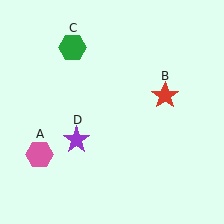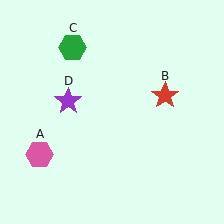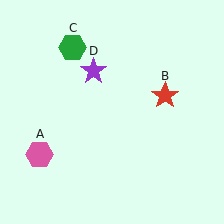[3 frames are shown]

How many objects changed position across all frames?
1 object changed position: purple star (object D).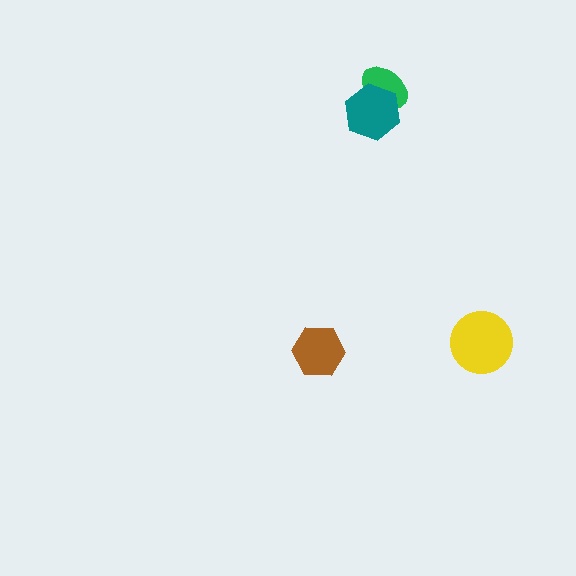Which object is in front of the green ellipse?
The teal hexagon is in front of the green ellipse.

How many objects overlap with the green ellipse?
1 object overlaps with the green ellipse.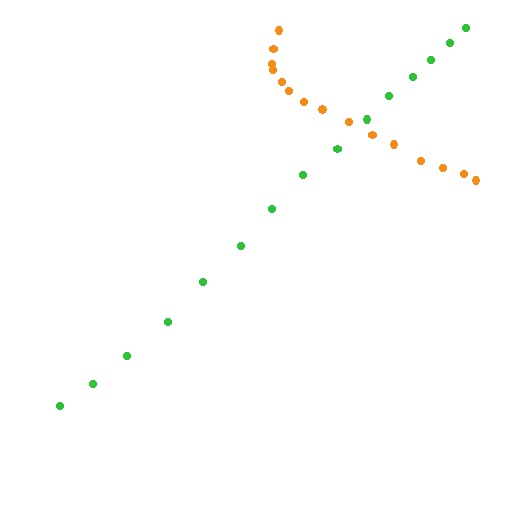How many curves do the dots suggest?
There are 2 distinct paths.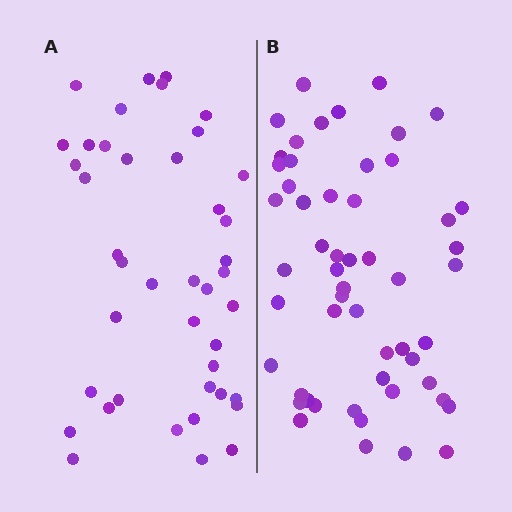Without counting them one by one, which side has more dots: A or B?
Region B (the right region) has more dots.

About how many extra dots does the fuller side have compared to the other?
Region B has roughly 12 or so more dots than region A.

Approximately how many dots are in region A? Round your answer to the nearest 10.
About 40 dots. (The exact count is 42, which rounds to 40.)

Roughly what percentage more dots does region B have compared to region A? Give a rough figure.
About 30% more.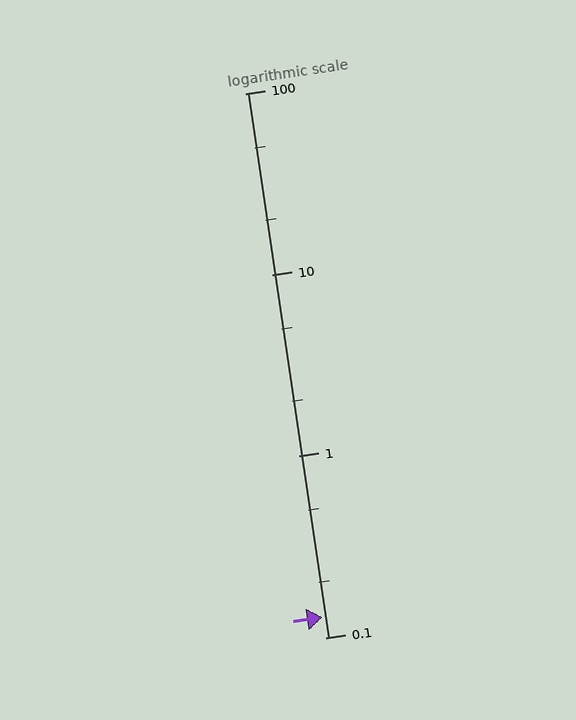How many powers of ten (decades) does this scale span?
The scale spans 3 decades, from 0.1 to 100.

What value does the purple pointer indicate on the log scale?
The pointer indicates approximately 0.13.